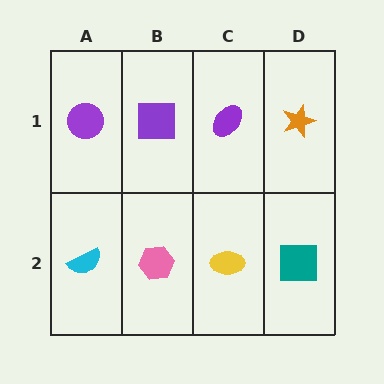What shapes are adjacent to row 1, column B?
A pink hexagon (row 2, column B), a purple circle (row 1, column A), a purple ellipse (row 1, column C).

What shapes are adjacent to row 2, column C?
A purple ellipse (row 1, column C), a pink hexagon (row 2, column B), a teal square (row 2, column D).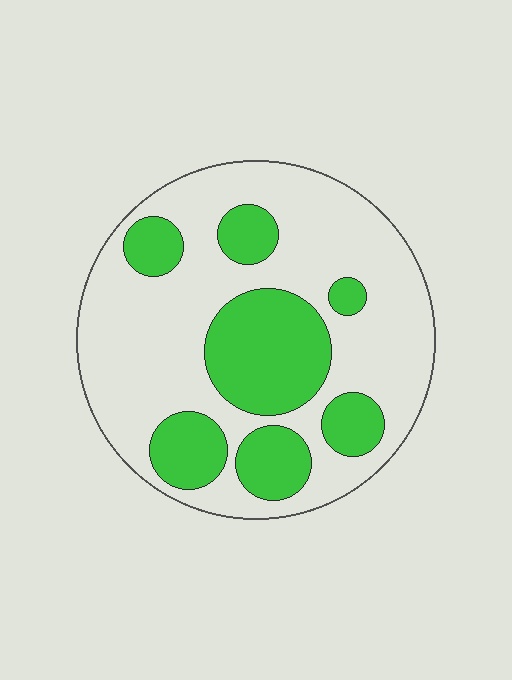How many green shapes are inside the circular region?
7.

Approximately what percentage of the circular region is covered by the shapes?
Approximately 30%.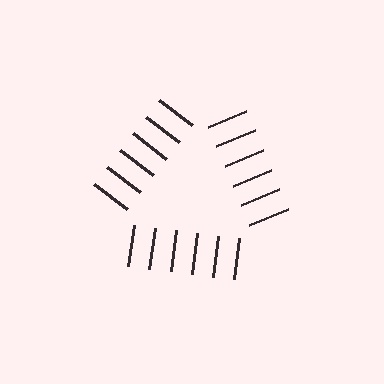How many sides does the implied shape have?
3 sides — the line-ends trace a triangle.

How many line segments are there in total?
18 — 6 along each of the 3 edges.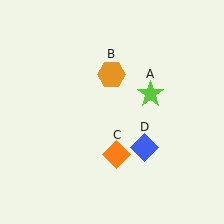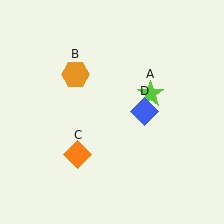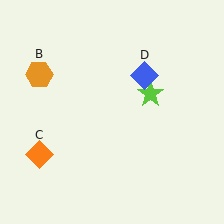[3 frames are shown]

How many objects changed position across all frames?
3 objects changed position: orange hexagon (object B), orange diamond (object C), blue diamond (object D).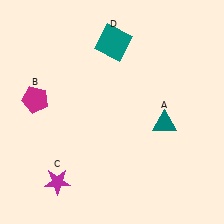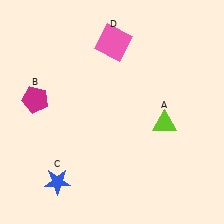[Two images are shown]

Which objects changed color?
A changed from teal to lime. C changed from magenta to blue. D changed from teal to pink.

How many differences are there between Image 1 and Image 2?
There are 3 differences between the two images.